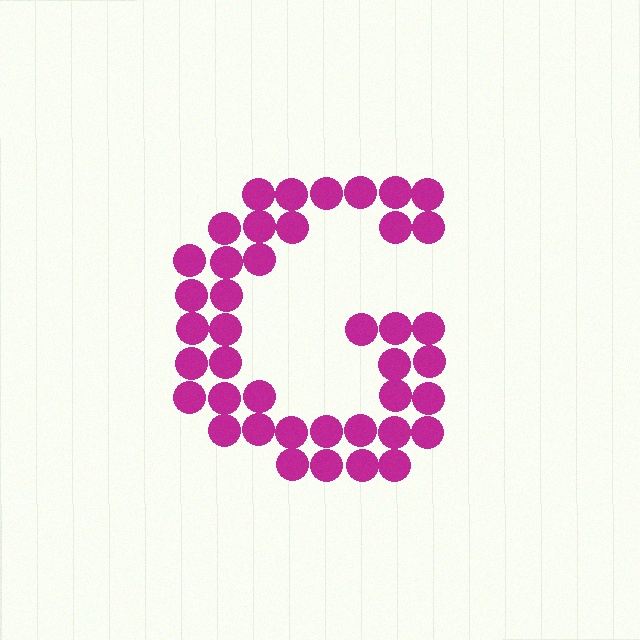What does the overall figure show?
The overall figure shows the letter G.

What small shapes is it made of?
It is made of small circles.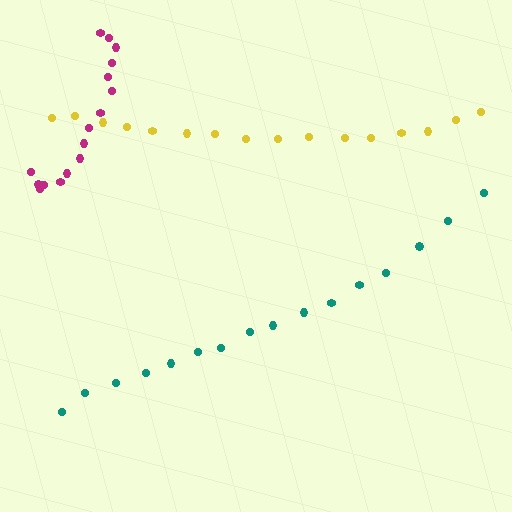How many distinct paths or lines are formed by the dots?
There are 3 distinct paths.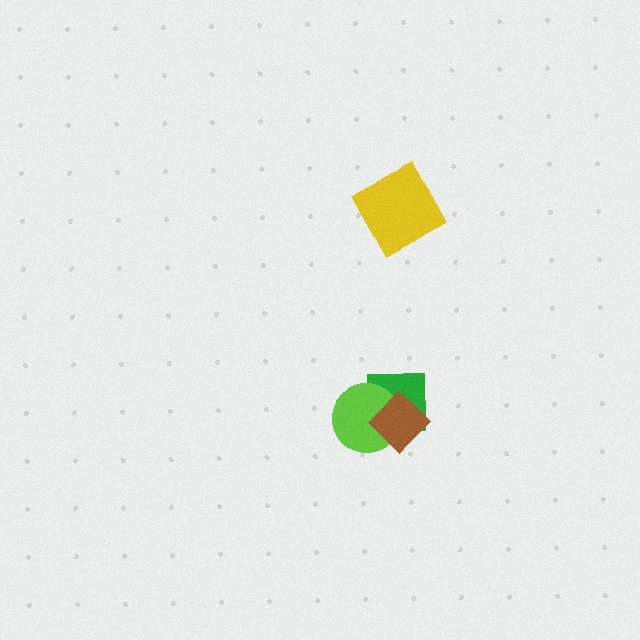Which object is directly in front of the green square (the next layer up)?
The lime circle is directly in front of the green square.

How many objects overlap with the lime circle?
2 objects overlap with the lime circle.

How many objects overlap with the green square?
2 objects overlap with the green square.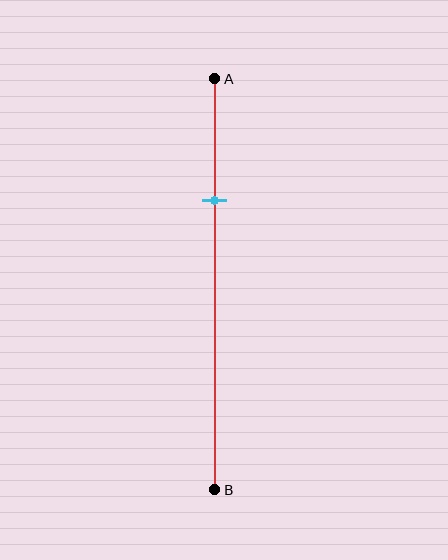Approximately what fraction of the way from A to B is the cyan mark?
The cyan mark is approximately 30% of the way from A to B.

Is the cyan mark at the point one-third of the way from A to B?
No, the mark is at about 30% from A, not at the 33% one-third point.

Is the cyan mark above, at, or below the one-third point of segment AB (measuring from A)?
The cyan mark is above the one-third point of segment AB.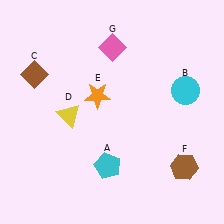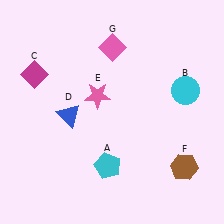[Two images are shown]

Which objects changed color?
C changed from brown to magenta. D changed from yellow to blue. E changed from orange to pink.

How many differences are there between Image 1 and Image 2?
There are 3 differences between the two images.